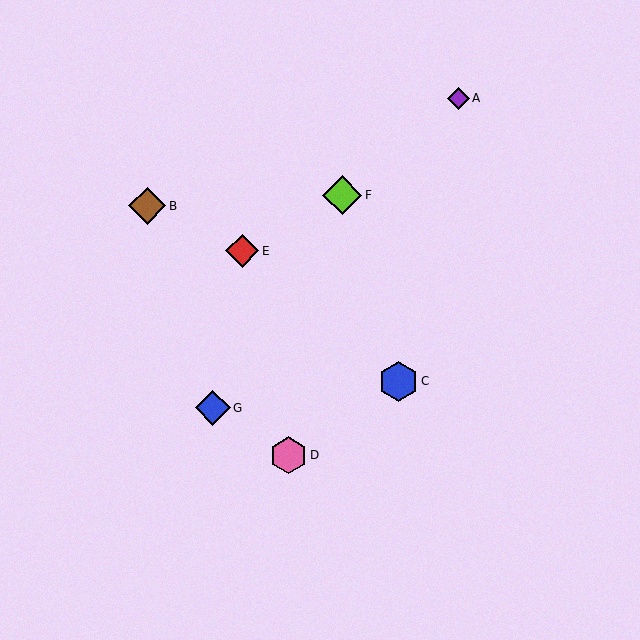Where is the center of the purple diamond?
The center of the purple diamond is at (458, 98).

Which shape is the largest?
The blue hexagon (labeled C) is the largest.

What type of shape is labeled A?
Shape A is a purple diamond.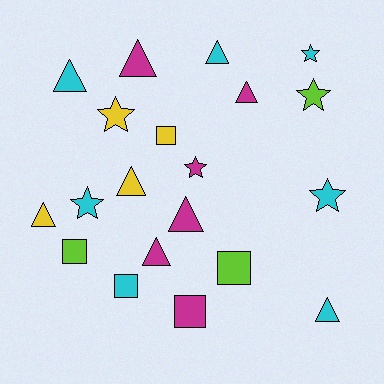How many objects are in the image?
There are 20 objects.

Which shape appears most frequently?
Triangle, with 9 objects.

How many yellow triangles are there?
There are 2 yellow triangles.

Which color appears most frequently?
Cyan, with 7 objects.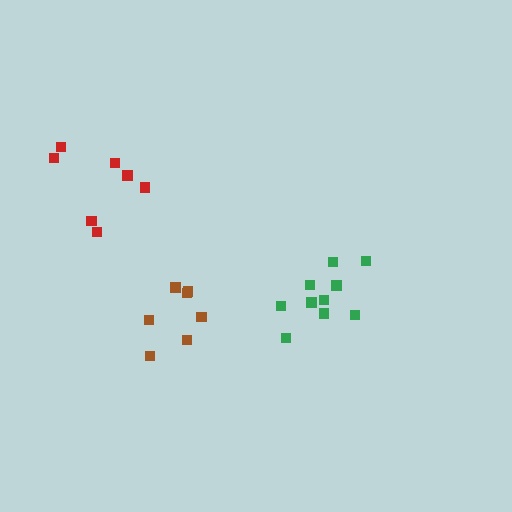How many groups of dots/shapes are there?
There are 3 groups.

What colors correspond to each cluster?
The clusters are colored: green, brown, red.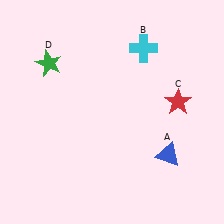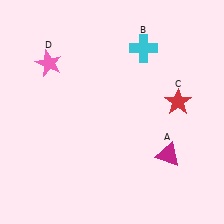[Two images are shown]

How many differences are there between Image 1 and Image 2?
There are 2 differences between the two images.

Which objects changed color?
A changed from blue to magenta. D changed from green to pink.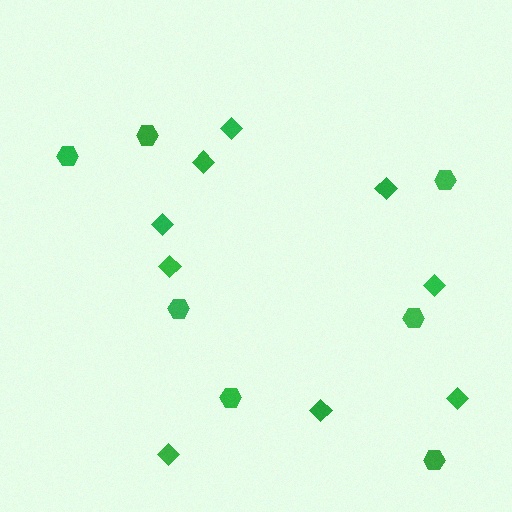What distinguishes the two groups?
There are 2 groups: one group of diamonds (9) and one group of hexagons (7).